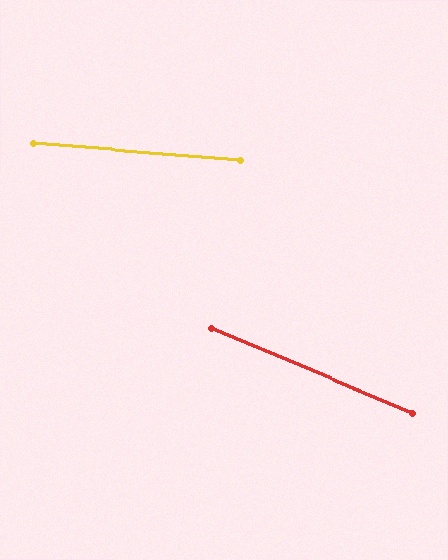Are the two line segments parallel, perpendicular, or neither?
Neither parallel nor perpendicular — they differ by about 18°.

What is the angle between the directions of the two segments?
Approximately 18 degrees.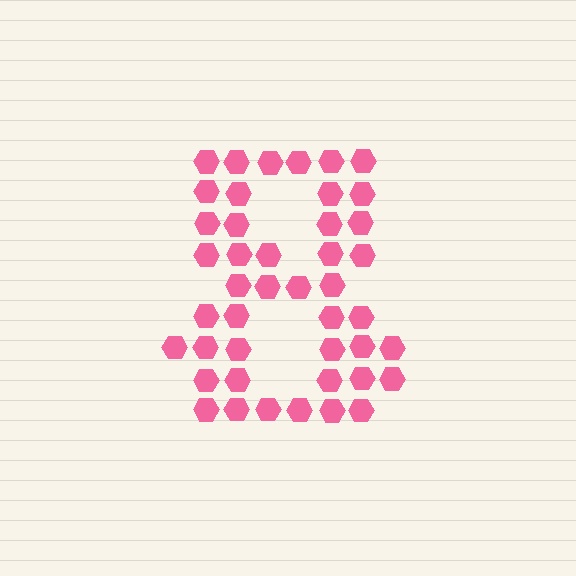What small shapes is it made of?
It is made of small hexagons.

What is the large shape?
The large shape is the digit 8.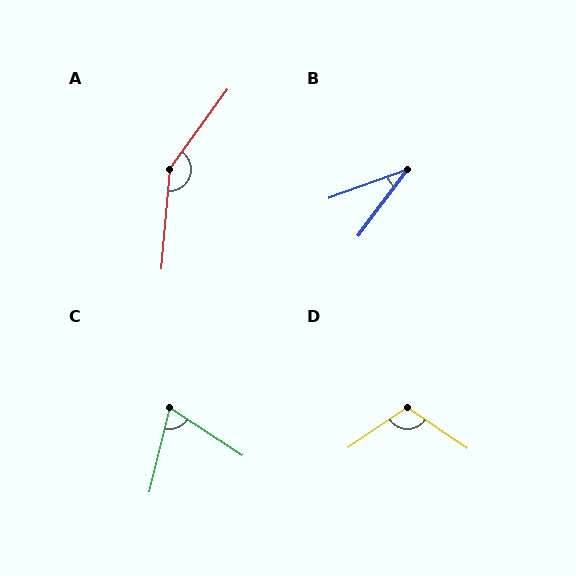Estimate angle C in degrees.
Approximately 70 degrees.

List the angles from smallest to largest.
B (33°), C (70°), D (111°), A (149°).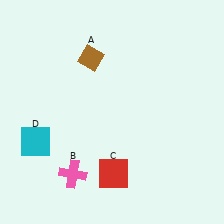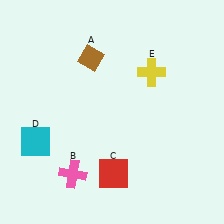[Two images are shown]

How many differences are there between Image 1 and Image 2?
There is 1 difference between the two images.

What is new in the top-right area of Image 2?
A yellow cross (E) was added in the top-right area of Image 2.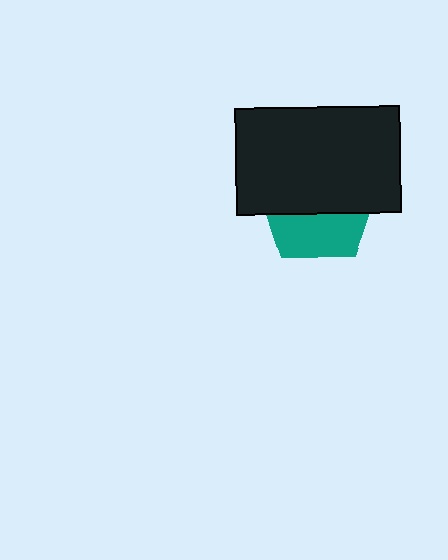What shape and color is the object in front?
The object in front is a black rectangle.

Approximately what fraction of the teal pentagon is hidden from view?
Roughly 59% of the teal pentagon is hidden behind the black rectangle.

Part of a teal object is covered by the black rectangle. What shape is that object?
It is a pentagon.